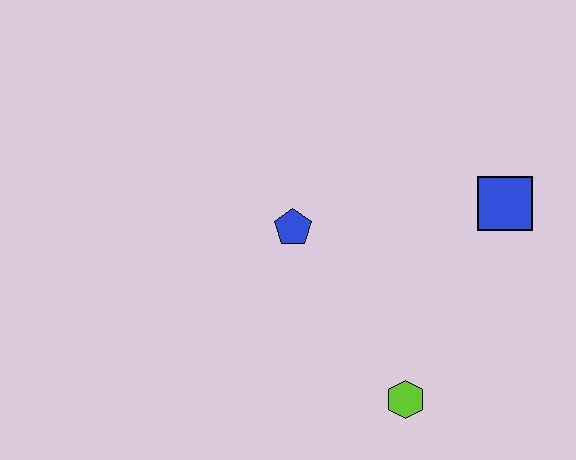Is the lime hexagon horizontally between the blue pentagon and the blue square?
Yes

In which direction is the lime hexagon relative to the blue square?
The lime hexagon is below the blue square.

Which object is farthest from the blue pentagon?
The blue square is farthest from the blue pentagon.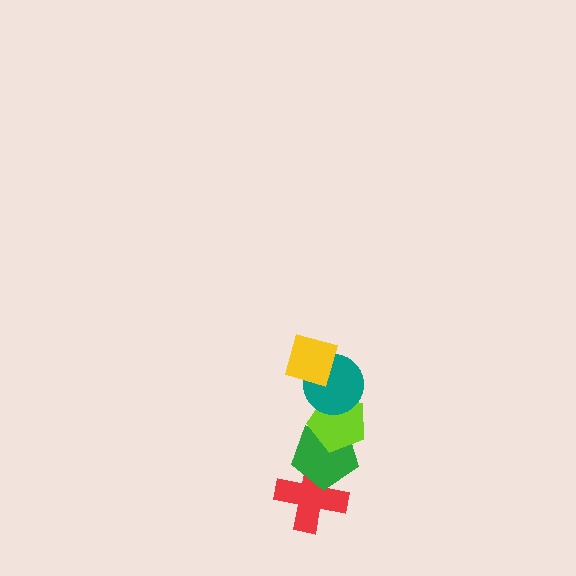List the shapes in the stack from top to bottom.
From top to bottom: the yellow square, the teal circle, the lime pentagon, the green pentagon, the red cross.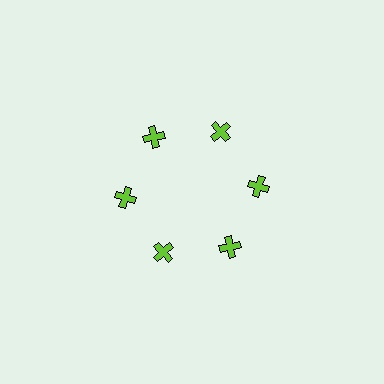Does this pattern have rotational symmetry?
Yes, this pattern has 6-fold rotational symmetry. It looks the same after rotating 60 degrees around the center.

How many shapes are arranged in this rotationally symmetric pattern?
There are 6 shapes, arranged in 6 groups of 1.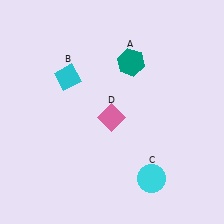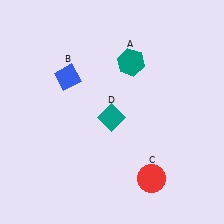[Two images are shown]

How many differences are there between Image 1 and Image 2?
There are 3 differences between the two images.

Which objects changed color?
B changed from cyan to blue. C changed from cyan to red. D changed from pink to teal.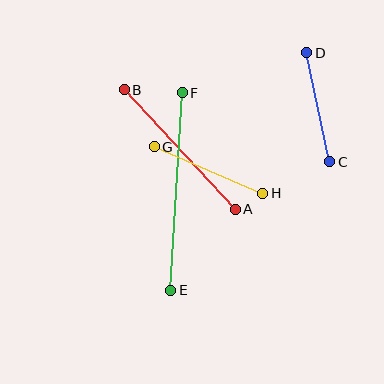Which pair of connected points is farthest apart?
Points E and F are farthest apart.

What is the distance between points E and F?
The distance is approximately 198 pixels.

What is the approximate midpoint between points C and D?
The midpoint is at approximately (318, 107) pixels.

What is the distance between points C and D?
The distance is approximately 112 pixels.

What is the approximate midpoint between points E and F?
The midpoint is at approximately (176, 191) pixels.